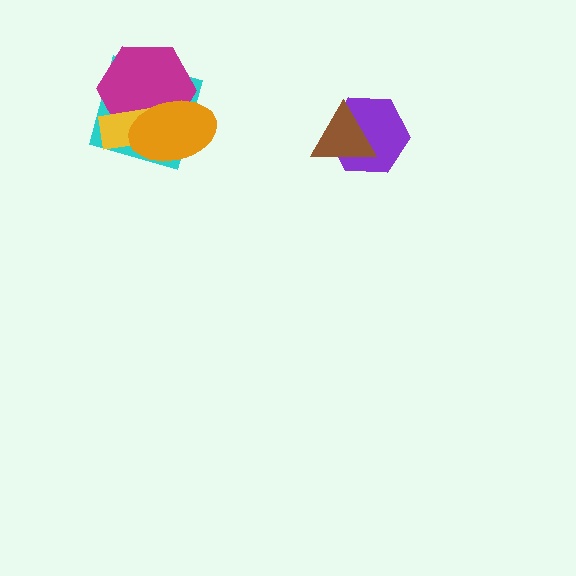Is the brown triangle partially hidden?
No, no other shape covers it.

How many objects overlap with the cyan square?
3 objects overlap with the cyan square.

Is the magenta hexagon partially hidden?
Yes, it is partially covered by another shape.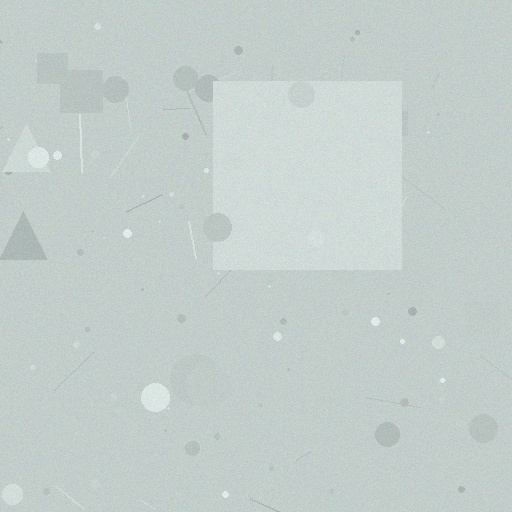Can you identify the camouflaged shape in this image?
The camouflaged shape is a square.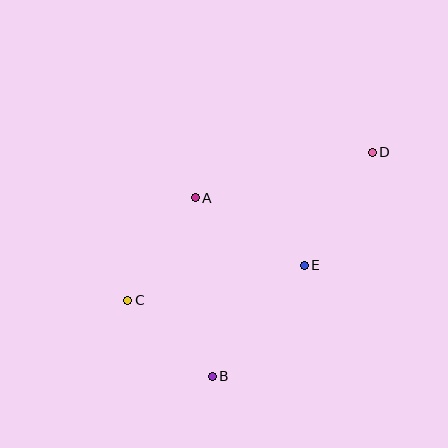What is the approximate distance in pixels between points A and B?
The distance between A and B is approximately 179 pixels.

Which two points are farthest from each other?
Points C and D are farthest from each other.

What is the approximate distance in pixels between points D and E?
The distance between D and E is approximately 132 pixels.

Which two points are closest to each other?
Points B and C are closest to each other.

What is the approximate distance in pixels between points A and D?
The distance between A and D is approximately 183 pixels.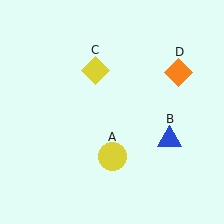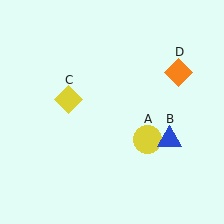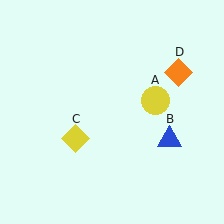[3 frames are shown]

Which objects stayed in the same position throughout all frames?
Blue triangle (object B) and orange diamond (object D) remained stationary.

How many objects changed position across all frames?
2 objects changed position: yellow circle (object A), yellow diamond (object C).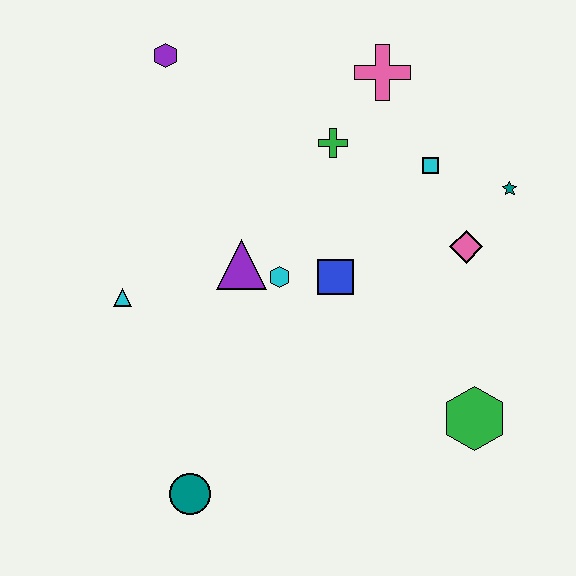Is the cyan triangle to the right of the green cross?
No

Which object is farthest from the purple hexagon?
The green hexagon is farthest from the purple hexagon.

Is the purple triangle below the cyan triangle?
No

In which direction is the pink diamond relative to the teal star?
The pink diamond is below the teal star.